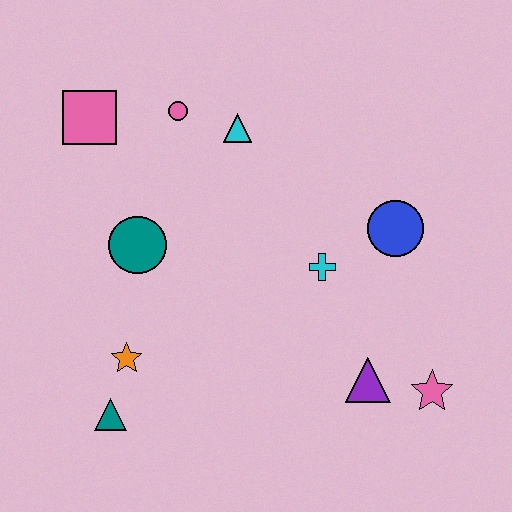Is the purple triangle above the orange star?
No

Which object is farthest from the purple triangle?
The pink square is farthest from the purple triangle.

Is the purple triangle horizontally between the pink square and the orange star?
No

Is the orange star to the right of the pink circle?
No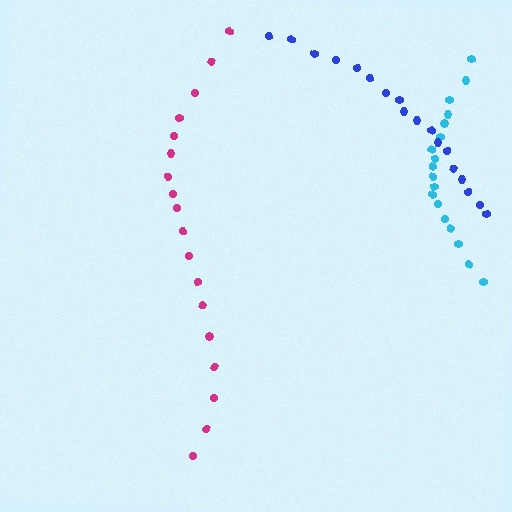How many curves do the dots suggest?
There are 3 distinct paths.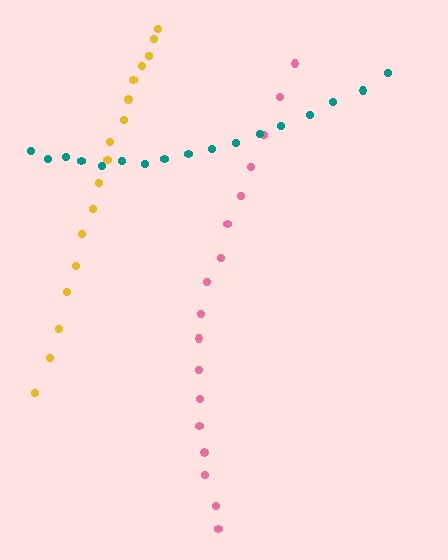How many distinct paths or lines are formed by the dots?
There are 3 distinct paths.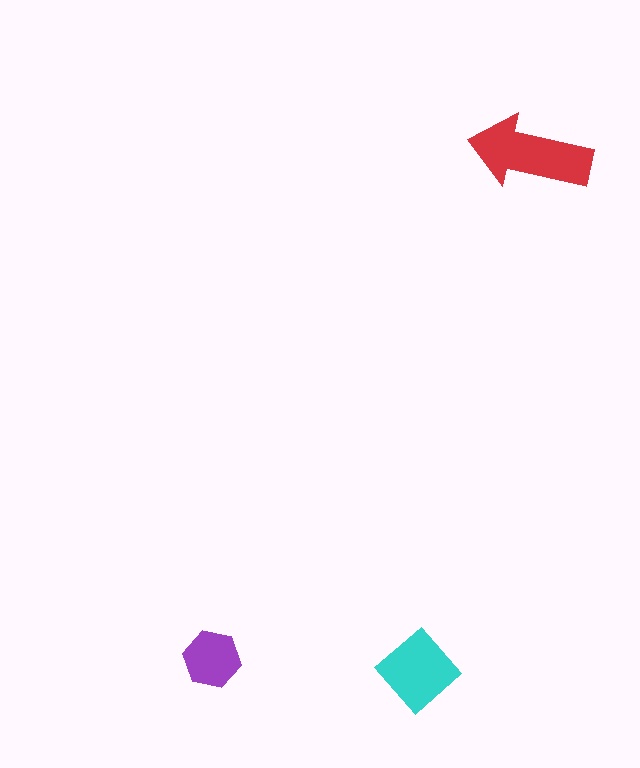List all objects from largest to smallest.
The red arrow, the cyan diamond, the purple hexagon.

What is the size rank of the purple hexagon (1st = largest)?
3rd.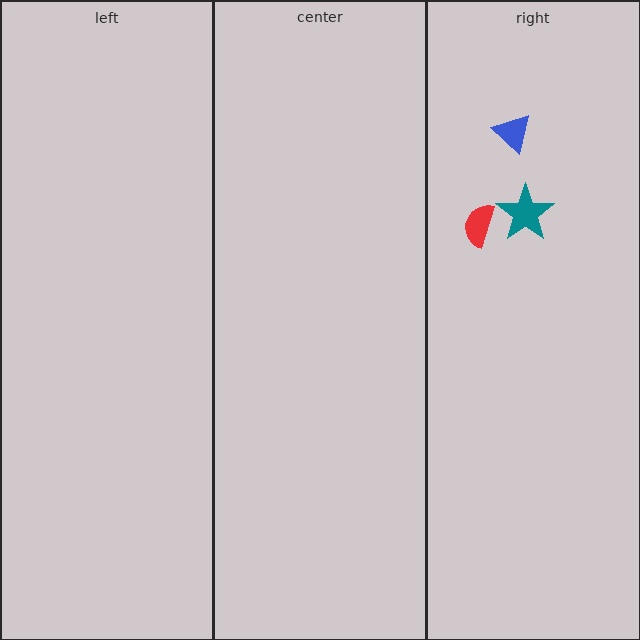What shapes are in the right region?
The red semicircle, the teal star, the blue triangle.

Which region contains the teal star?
The right region.